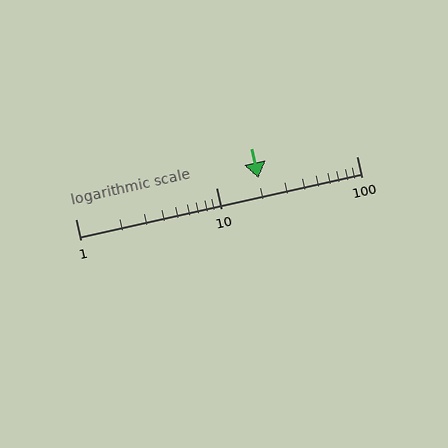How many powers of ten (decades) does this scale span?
The scale spans 2 decades, from 1 to 100.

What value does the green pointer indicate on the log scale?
The pointer indicates approximately 20.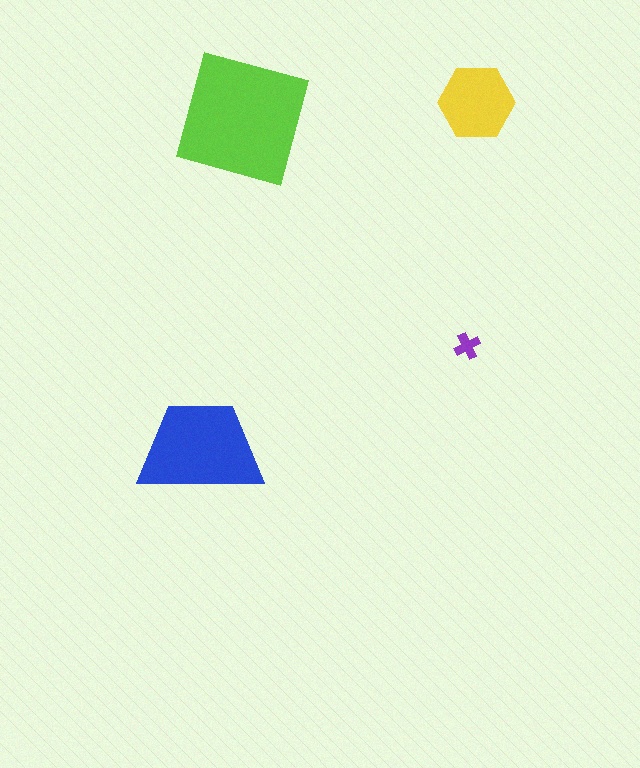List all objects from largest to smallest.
The lime square, the blue trapezoid, the yellow hexagon, the purple cross.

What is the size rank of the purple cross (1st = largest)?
4th.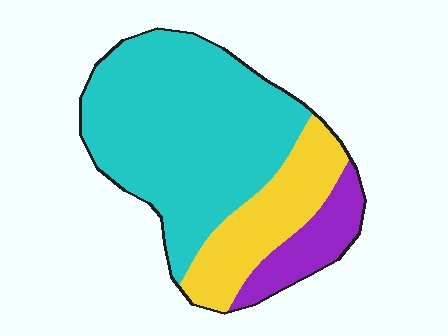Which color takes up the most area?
Cyan, at roughly 65%.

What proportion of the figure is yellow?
Yellow covers 23% of the figure.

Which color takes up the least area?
Purple, at roughly 15%.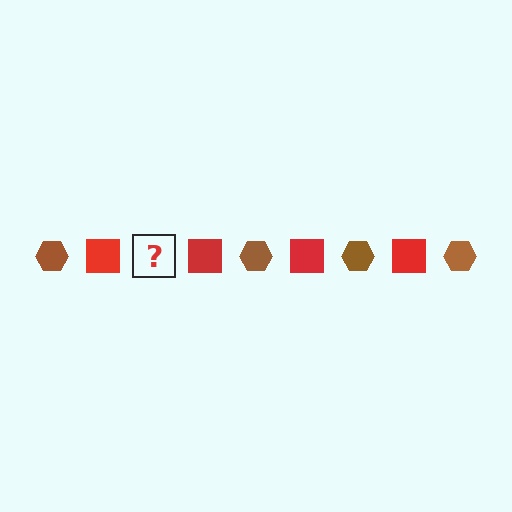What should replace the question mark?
The question mark should be replaced with a brown hexagon.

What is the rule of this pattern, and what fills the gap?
The rule is that the pattern alternates between brown hexagon and red square. The gap should be filled with a brown hexagon.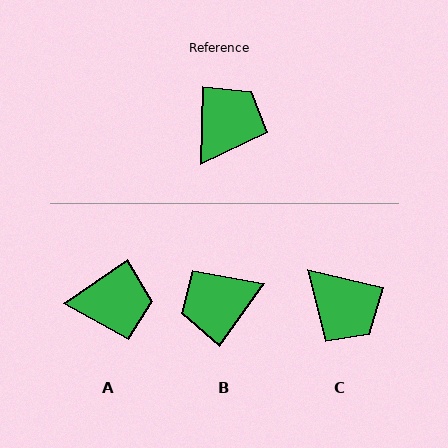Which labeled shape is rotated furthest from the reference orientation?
B, about 145 degrees away.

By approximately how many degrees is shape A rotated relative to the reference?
Approximately 53 degrees clockwise.